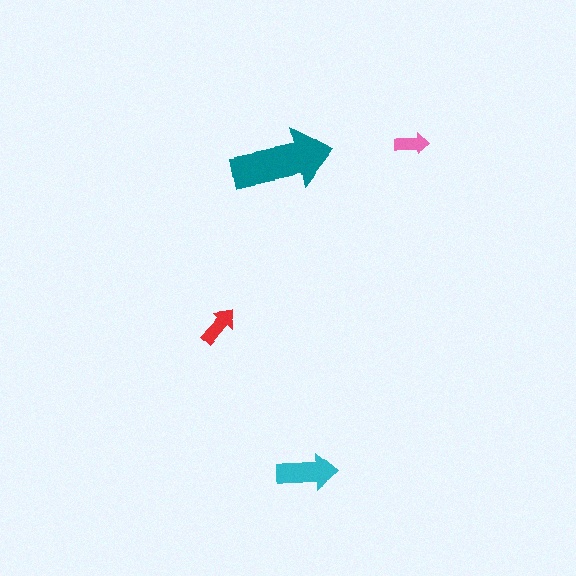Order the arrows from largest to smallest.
the teal one, the cyan one, the red one, the pink one.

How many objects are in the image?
There are 4 objects in the image.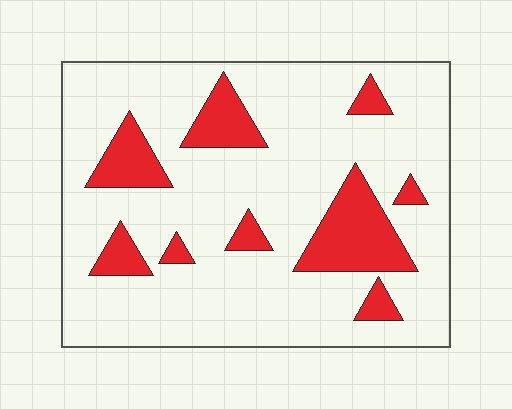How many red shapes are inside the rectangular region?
9.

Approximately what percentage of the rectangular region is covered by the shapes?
Approximately 20%.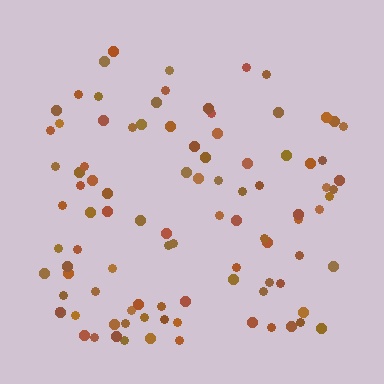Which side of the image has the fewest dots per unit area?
The top.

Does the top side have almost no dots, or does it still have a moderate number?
Still a moderate number, just noticeably fewer than the bottom.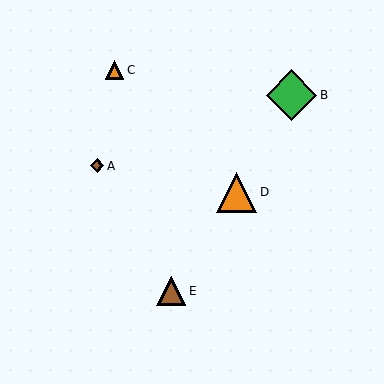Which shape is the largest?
The green diamond (labeled B) is the largest.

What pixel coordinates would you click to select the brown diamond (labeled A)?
Click at (97, 166) to select the brown diamond A.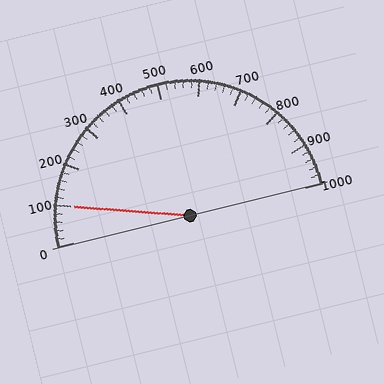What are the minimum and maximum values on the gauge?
The gauge ranges from 0 to 1000.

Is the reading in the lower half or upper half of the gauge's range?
The reading is in the lower half of the range (0 to 1000).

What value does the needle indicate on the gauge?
The needle indicates approximately 100.